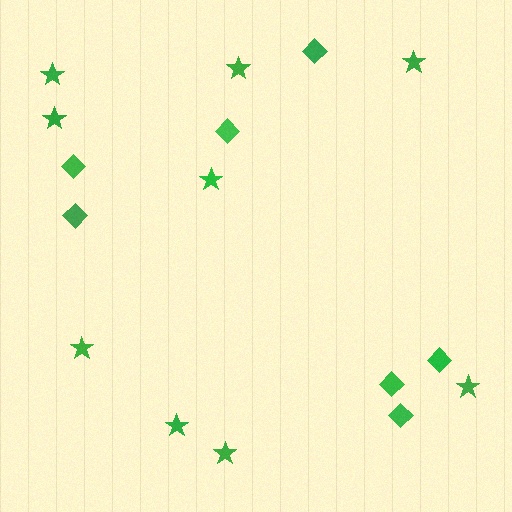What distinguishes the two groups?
There are 2 groups: one group of stars (9) and one group of diamonds (7).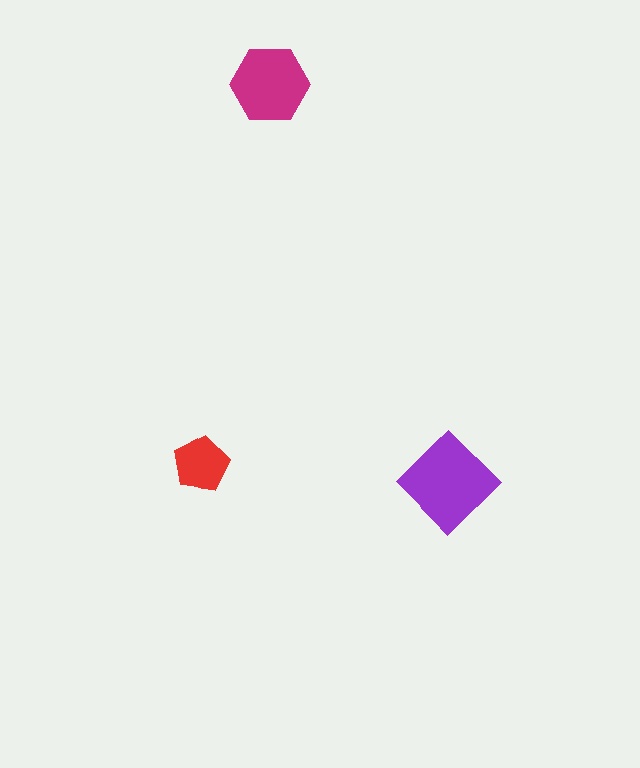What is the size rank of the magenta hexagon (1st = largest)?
2nd.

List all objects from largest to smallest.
The purple diamond, the magenta hexagon, the red pentagon.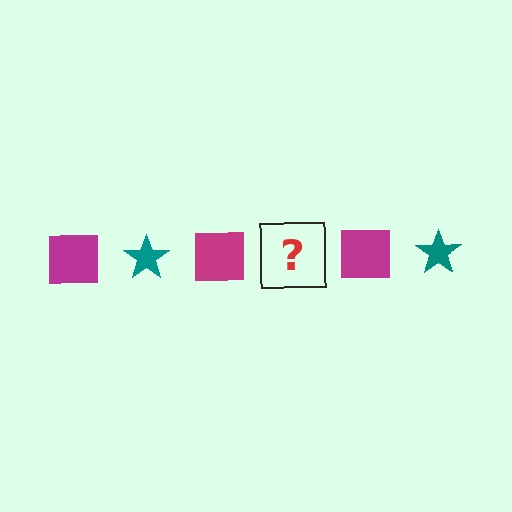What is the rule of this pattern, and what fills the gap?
The rule is that the pattern alternates between magenta square and teal star. The gap should be filled with a teal star.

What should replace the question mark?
The question mark should be replaced with a teal star.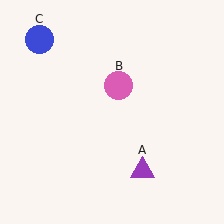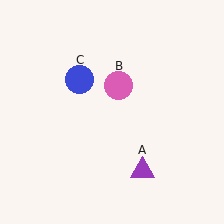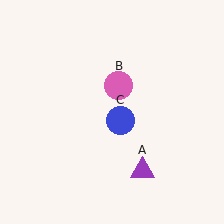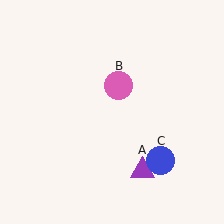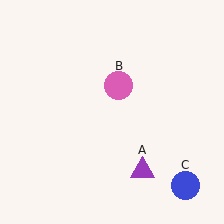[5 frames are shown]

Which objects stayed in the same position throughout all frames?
Purple triangle (object A) and pink circle (object B) remained stationary.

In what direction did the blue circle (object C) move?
The blue circle (object C) moved down and to the right.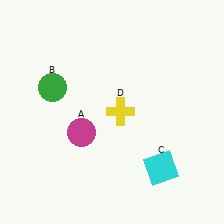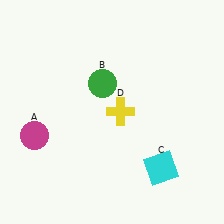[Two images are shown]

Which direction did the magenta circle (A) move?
The magenta circle (A) moved left.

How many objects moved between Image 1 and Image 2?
2 objects moved between the two images.